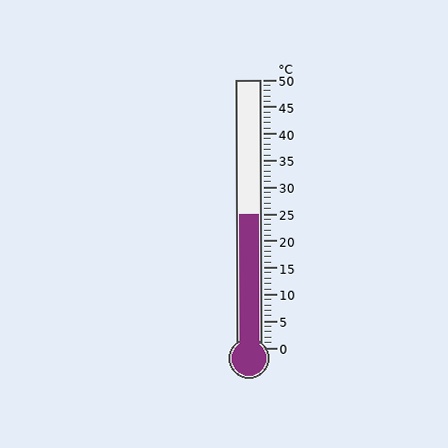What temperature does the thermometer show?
The thermometer shows approximately 25°C.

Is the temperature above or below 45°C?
The temperature is below 45°C.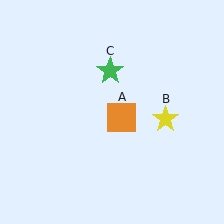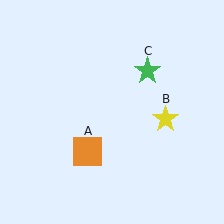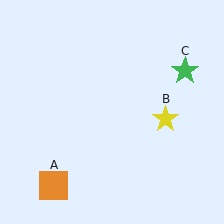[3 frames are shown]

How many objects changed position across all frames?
2 objects changed position: orange square (object A), green star (object C).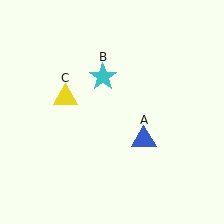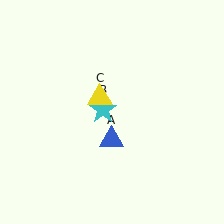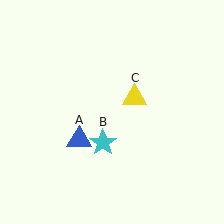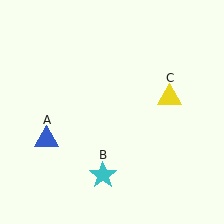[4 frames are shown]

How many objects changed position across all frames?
3 objects changed position: blue triangle (object A), cyan star (object B), yellow triangle (object C).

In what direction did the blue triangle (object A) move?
The blue triangle (object A) moved left.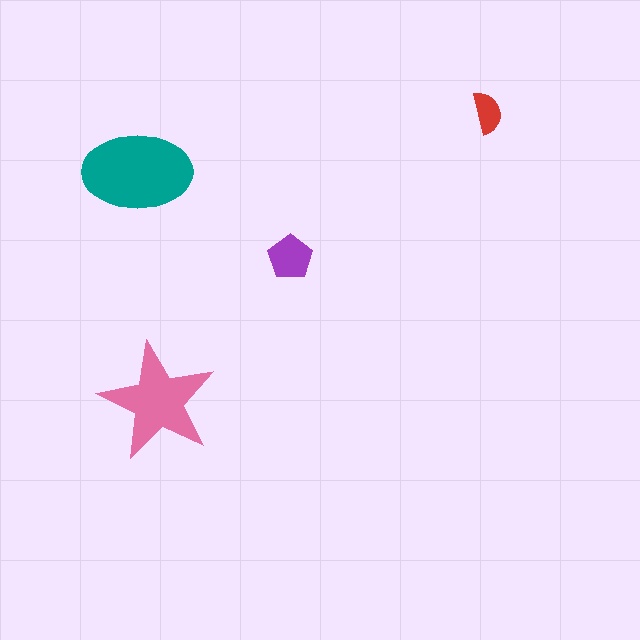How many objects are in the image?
There are 4 objects in the image.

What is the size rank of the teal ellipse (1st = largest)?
1st.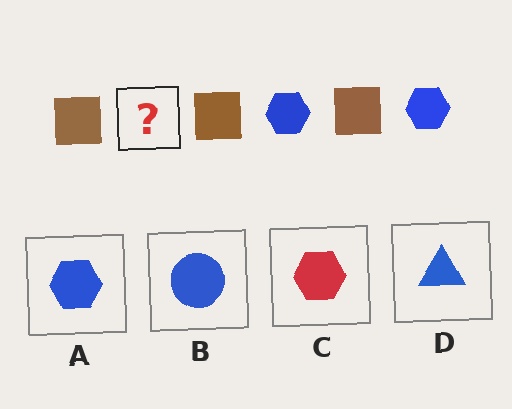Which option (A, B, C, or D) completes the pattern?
A.